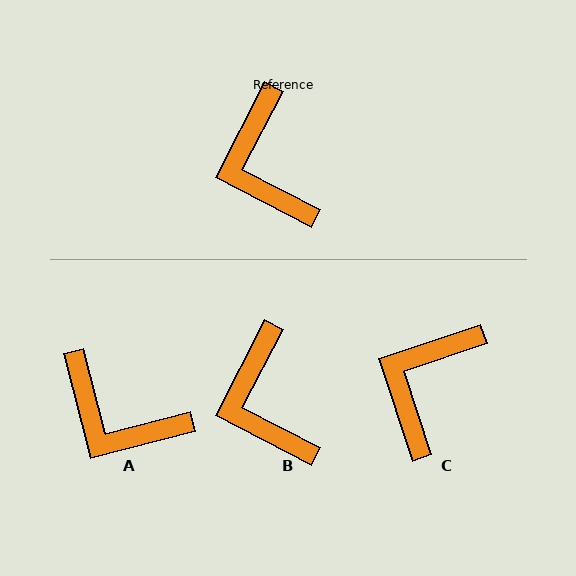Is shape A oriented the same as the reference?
No, it is off by about 42 degrees.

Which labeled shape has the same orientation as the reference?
B.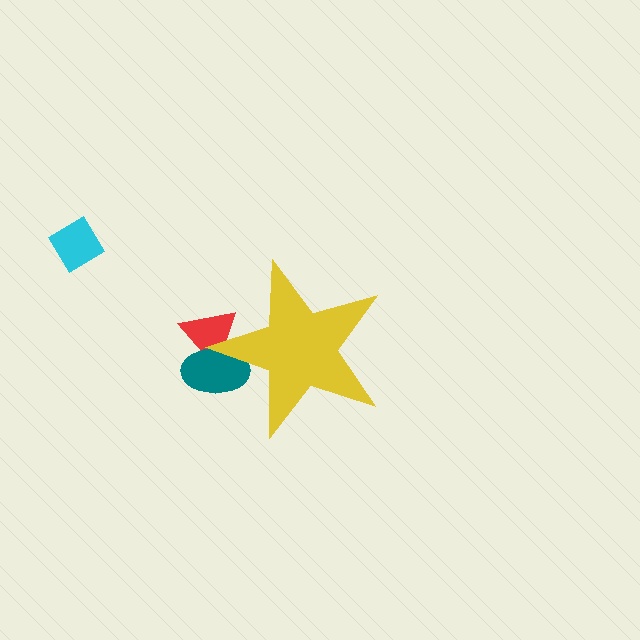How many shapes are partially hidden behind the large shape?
2 shapes are partially hidden.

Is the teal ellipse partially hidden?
Yes, the teal ellipse is partially hidden behind the yellow star.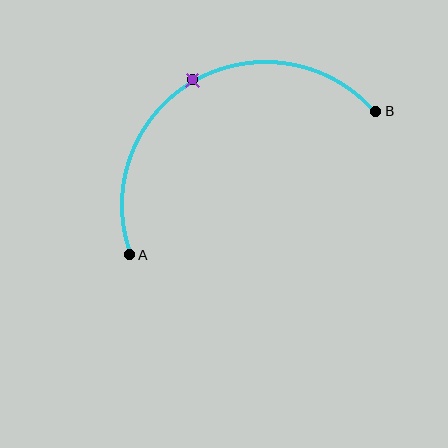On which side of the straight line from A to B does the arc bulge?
The arc bulges above the straight line connecting A and B.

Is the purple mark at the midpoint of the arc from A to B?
Yes. The purple mark lies on the arc at equal arc-length from both A and B — it is the arc midpoint.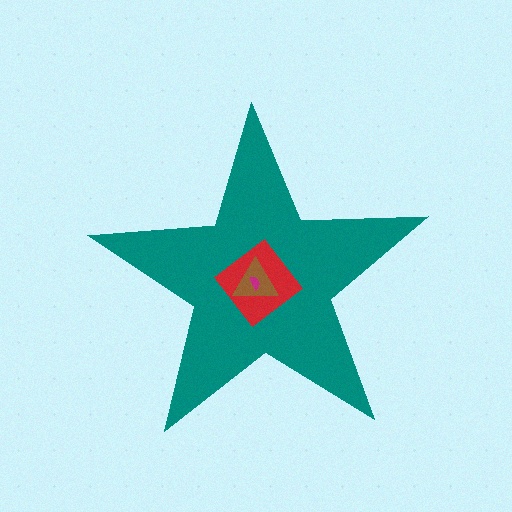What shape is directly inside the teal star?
The red diamond.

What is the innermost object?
The magenta semicircle.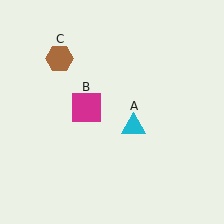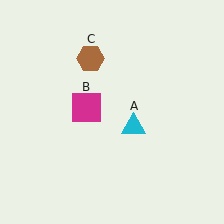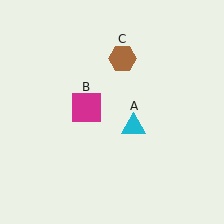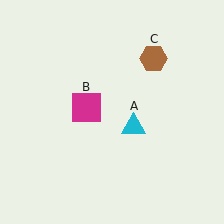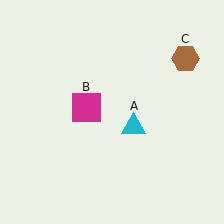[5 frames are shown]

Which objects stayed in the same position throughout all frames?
Cyan triangle (object A) and magenta square (object B) remained stationary.